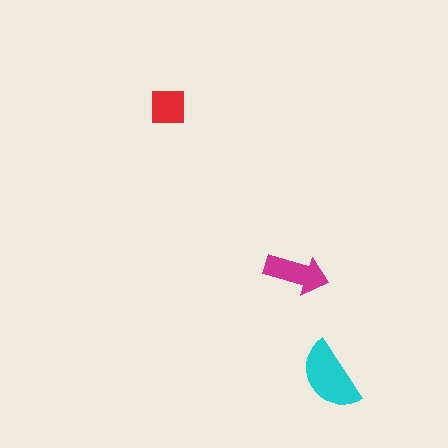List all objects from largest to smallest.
The cyan semicircle, the magenta arrow, the red square.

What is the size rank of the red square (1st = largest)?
3rd.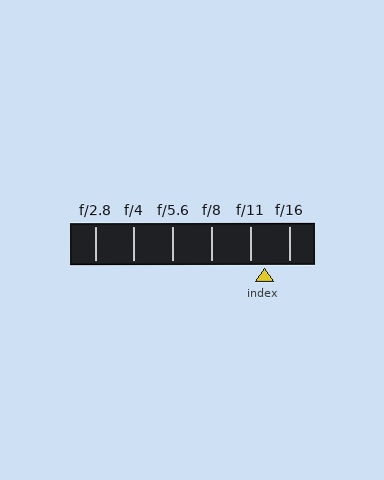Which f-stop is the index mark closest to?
The index mark is closest to f/11.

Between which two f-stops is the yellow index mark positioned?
The index mark is between f/11 and f/16.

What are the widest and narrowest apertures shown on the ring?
The widest aperture shown is f/2.8 and the narrowest is f/16.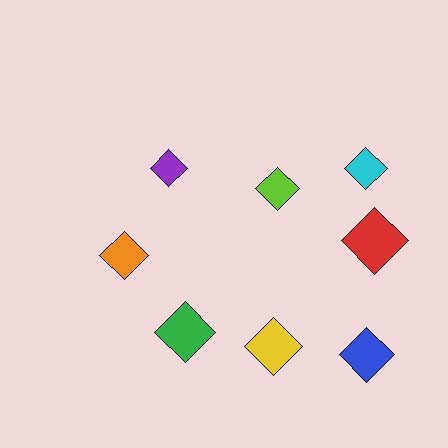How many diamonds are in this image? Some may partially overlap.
There are 8 diamonds.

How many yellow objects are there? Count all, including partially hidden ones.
There is 1 yellow object.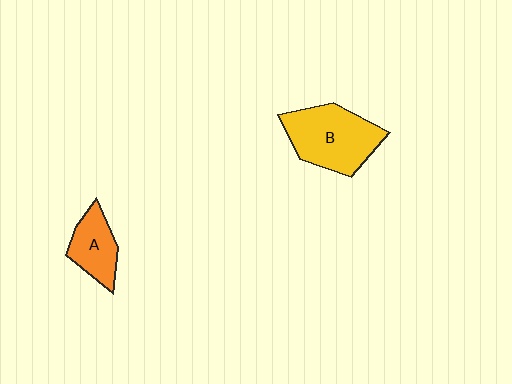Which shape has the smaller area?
Shape A (orange).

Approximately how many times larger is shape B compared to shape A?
Approximately 1.8 times.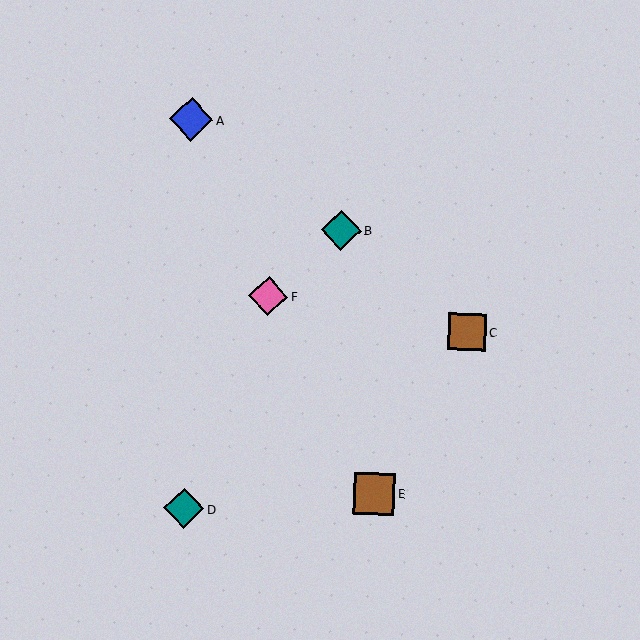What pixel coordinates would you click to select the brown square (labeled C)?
Click at (467, 332) to select the brown square C.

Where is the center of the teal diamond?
The center of the teal diamond is at (341, 230).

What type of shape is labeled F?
Shape F is a pink diamond.